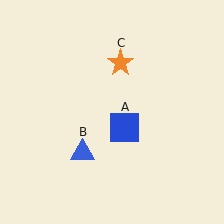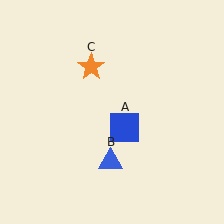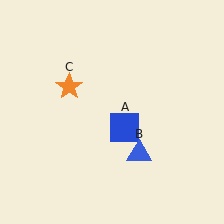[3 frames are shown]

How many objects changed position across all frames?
2 objects changed position: blue triangle (object B), orange star (object C).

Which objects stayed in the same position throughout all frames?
Blue square (object A) remained stationary.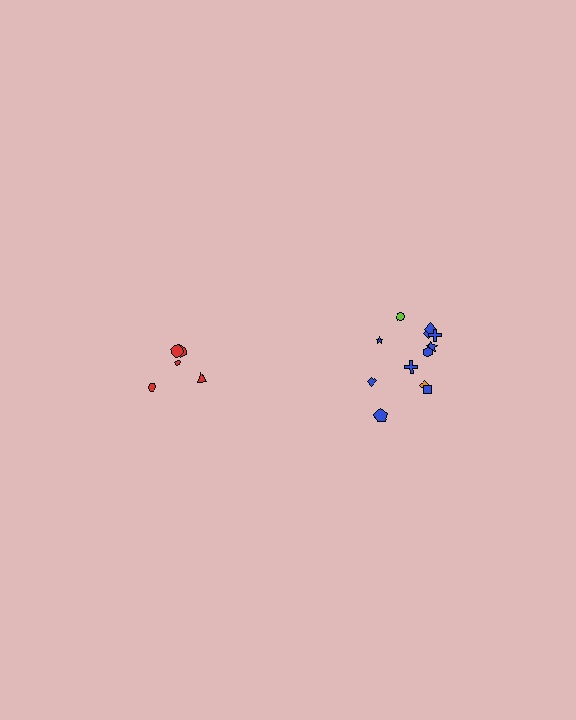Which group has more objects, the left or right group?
The right group.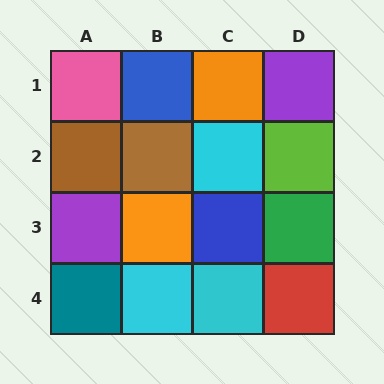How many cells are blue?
2 cells are blue.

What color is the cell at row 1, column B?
Blue.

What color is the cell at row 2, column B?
Brown.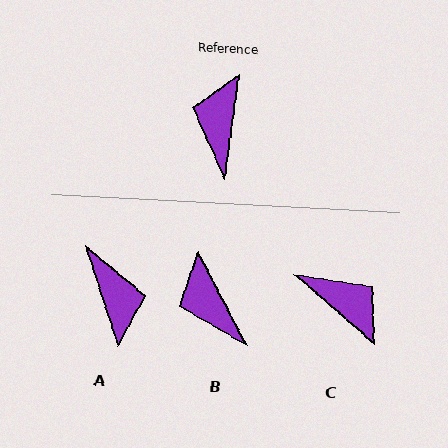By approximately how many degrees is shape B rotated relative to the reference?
Approximately 35 degrees counter-clockwise.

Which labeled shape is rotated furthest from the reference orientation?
A, about 154 degrees away.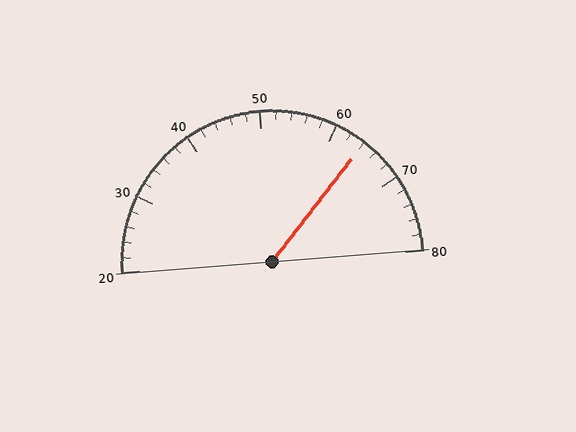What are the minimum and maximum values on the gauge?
The gauge ranges from 20 to 80.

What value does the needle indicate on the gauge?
The needle indicates approximately 64.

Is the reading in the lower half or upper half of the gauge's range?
The reading is in the upper half of the range (20 to 80).